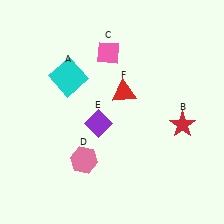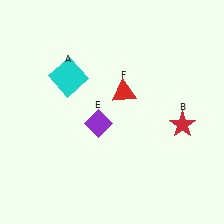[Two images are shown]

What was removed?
The pink diamond (C), the pink hexagon (D) were removed in Image 2.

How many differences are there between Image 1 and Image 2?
There are 2 differences between the two images.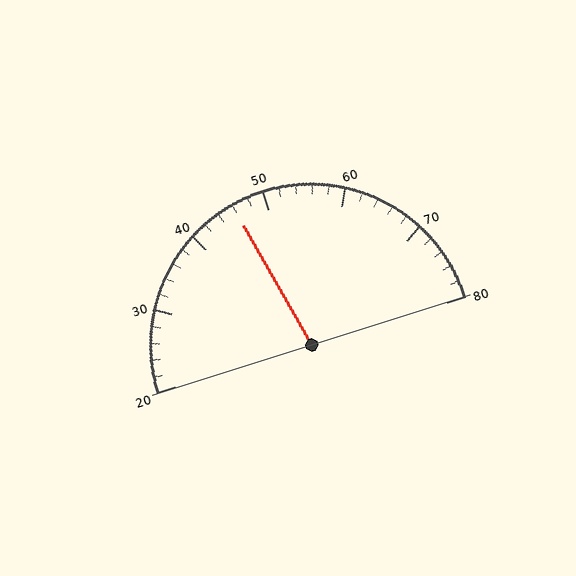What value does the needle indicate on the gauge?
The needle indicates approximately 46.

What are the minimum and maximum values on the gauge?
The gauge ranges from 20 to 80.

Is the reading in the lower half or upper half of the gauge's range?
The reading is in the lower half of the range (20 to 80).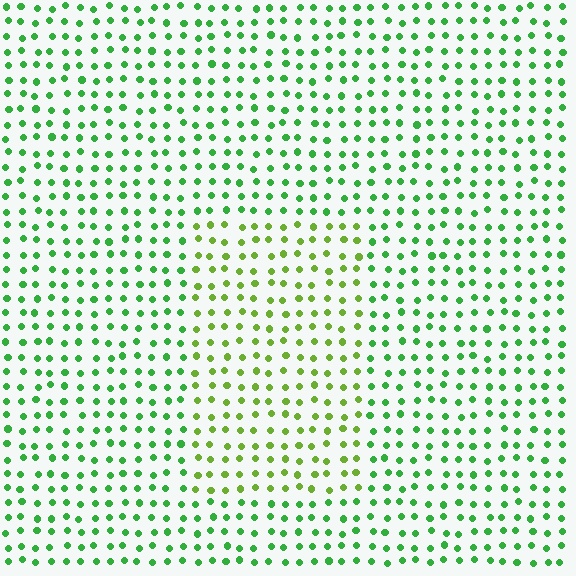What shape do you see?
I see a rectangle.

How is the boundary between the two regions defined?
The boundary is defined purely by a slight shift in hue (about 33 degrees). Spacing, size, and orientation are identical on both sides.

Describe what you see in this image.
The image is filled with small green elements in a uniform arrangement. A rectangle-shaped region is visible where the elements are tinted to a slightly different hue, forming a subtle color boundary.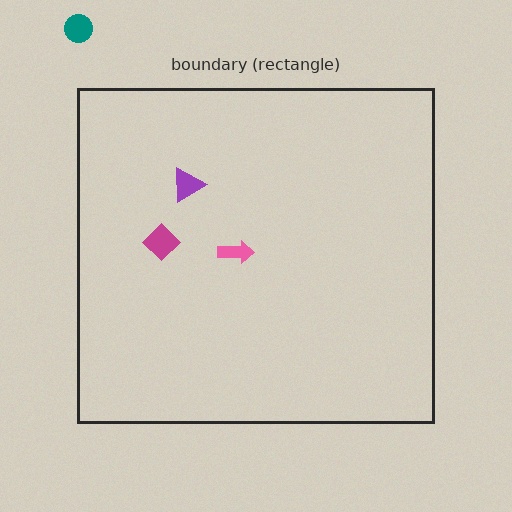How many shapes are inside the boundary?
3 inside, 1 outside.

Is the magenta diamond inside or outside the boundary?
Inside.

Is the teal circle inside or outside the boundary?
Outside.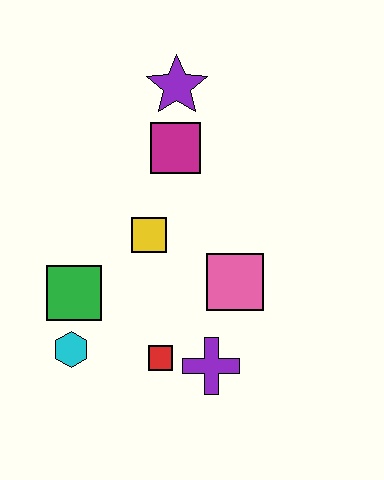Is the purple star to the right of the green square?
Yes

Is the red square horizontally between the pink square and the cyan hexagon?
Yes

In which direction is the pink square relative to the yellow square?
The pink square is to the right of the yellow square.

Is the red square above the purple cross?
Yes